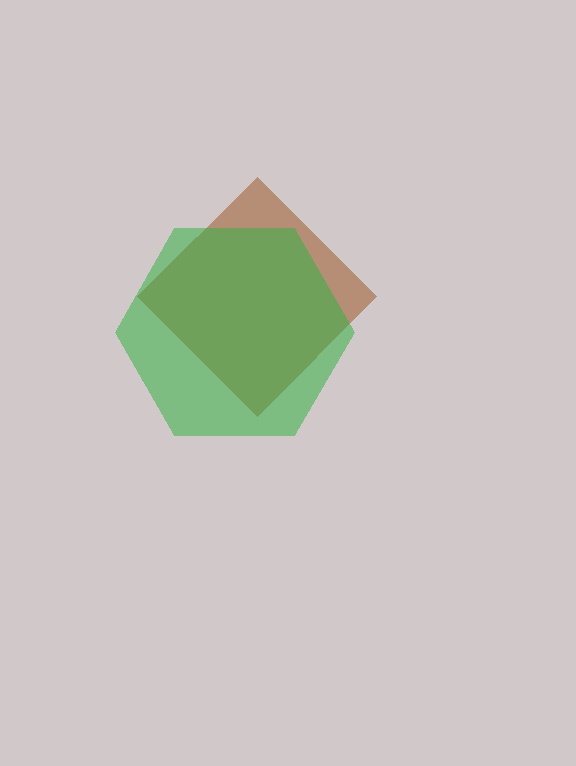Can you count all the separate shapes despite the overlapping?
Yes, there are 2 separate shapes.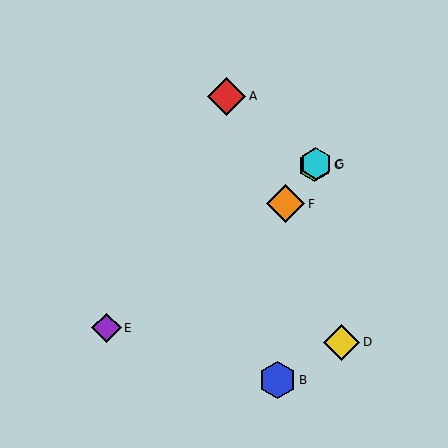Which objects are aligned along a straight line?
Objects C, F, G are aligned along a straight line.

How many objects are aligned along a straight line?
3 objects (C, F, G) are aligned along a straight line.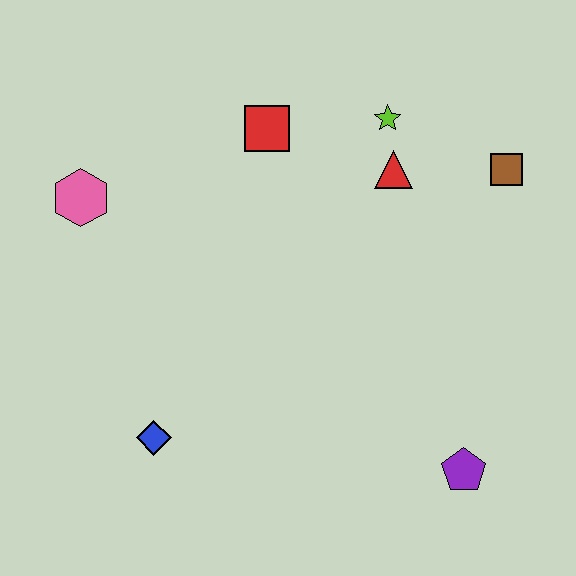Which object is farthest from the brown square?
The blue diamond is farthest from the brown square.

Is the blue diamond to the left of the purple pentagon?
Yes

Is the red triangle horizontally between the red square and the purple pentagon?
Yes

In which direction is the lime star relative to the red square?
The lime star is to the right of the red square.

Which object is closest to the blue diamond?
The pink hexagon is closest to the blue diamond.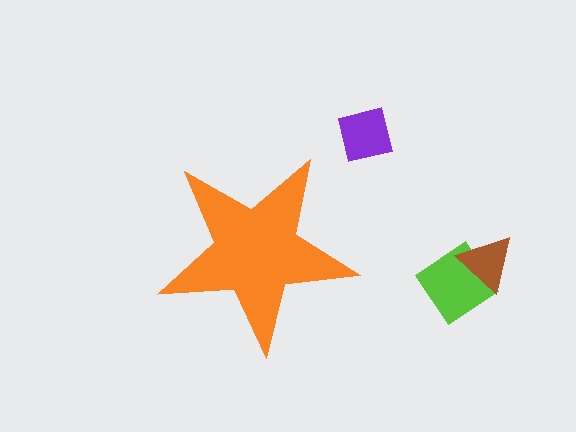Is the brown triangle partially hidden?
No, the brown triangle is fully visible.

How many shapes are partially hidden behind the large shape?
0 shapes are partially hidden.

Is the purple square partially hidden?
No, the purple square is fully visible.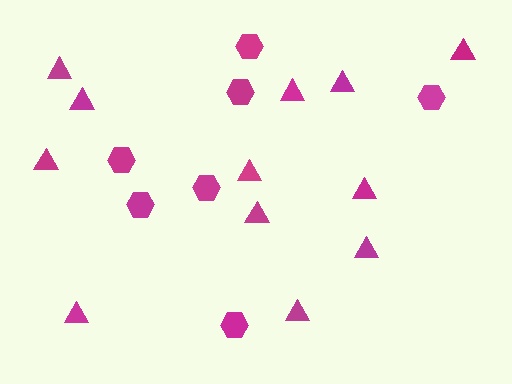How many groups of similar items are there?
There are 2 groups: one group of hexagons (7) and one group of triangles (12).